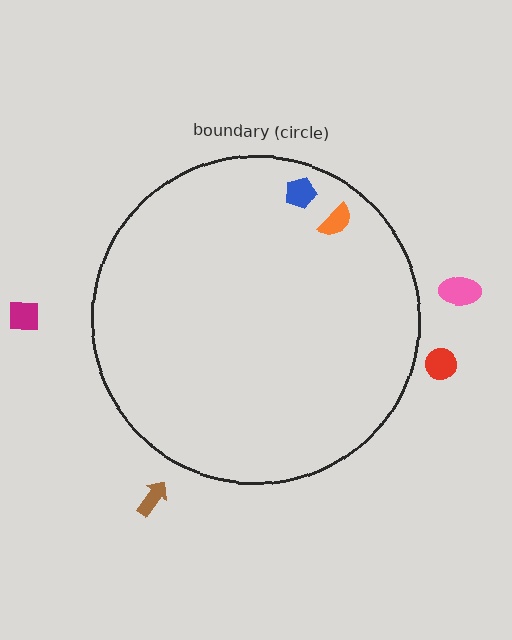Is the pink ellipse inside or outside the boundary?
Outside.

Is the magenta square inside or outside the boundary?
Outside.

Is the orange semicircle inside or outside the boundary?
Inside.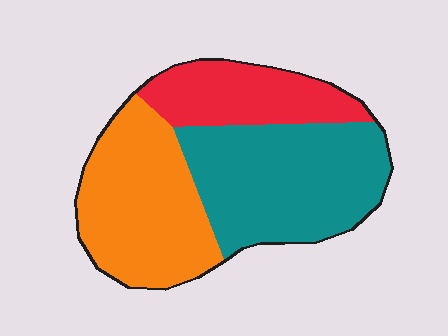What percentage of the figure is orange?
Orange takes up about three eighths (3/8) of the figure.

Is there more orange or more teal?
Teal.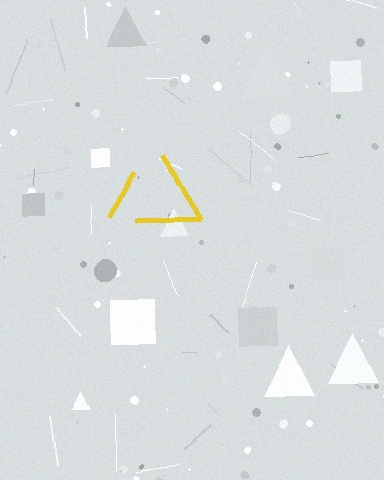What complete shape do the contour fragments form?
The contour fragments form a triangle.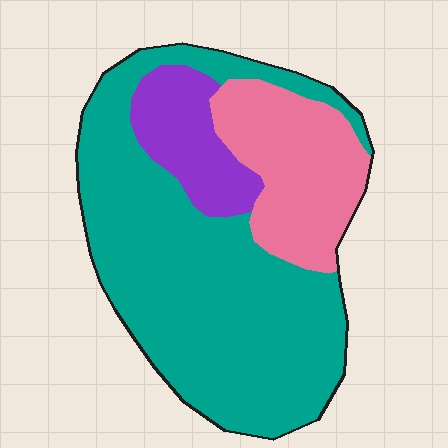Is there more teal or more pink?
Teal.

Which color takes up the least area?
Purple, at roughly 15%.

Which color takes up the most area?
Teal, at roughly 65%.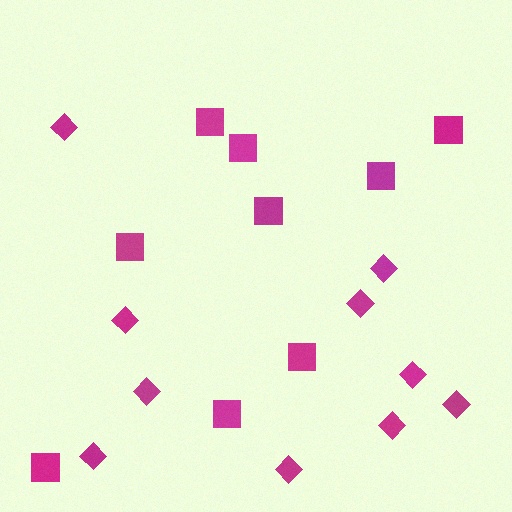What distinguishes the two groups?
There are 2 groups: one group of squares (9) and one group of diamonds (10).